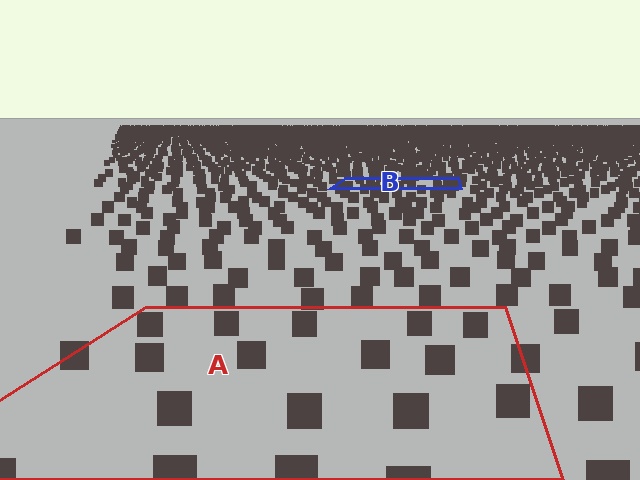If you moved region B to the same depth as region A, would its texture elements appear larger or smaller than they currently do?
They would appear larger. At a closer depth, the same texture elements are projected at a bigger on-screen size.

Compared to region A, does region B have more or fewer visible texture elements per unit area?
Region B has more texture elements per unit area — they are packed more densely because it is farther away.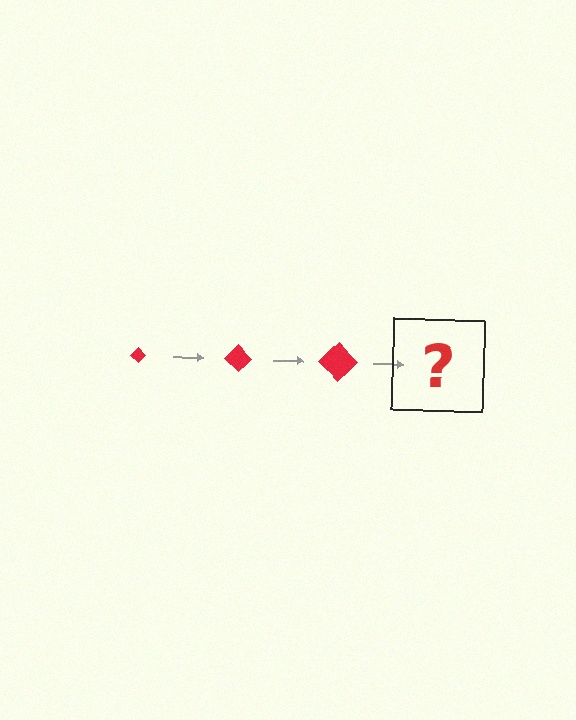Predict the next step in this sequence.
The next step is a red diamond, larger than the previous one.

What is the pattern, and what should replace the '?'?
The pattern is that the diamond gets progressively larger each step. The '?' should be a red diamond, larger than the previous one.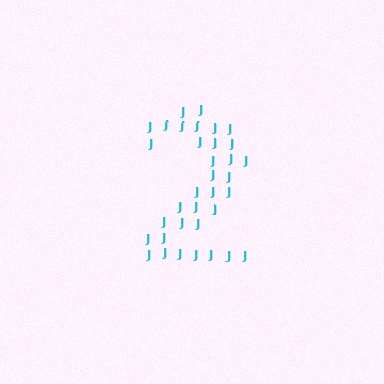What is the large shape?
The large shape is the digit 2.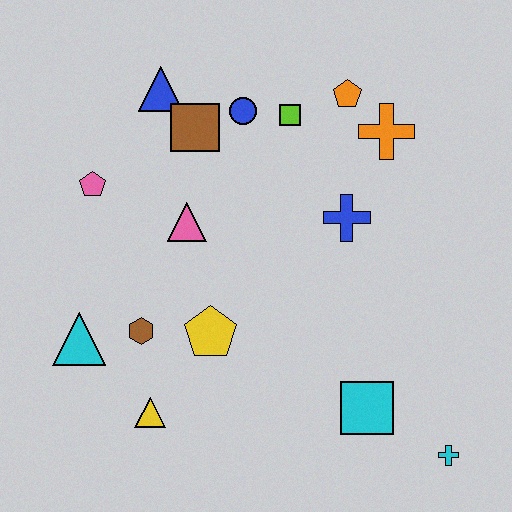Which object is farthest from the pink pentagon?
The cyan cross is farthest from the pink pentagon.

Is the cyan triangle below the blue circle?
Yes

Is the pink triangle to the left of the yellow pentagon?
Yes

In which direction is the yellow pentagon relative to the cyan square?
The yellow pentagon is to the left of the cyan square.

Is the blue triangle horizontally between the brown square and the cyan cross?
No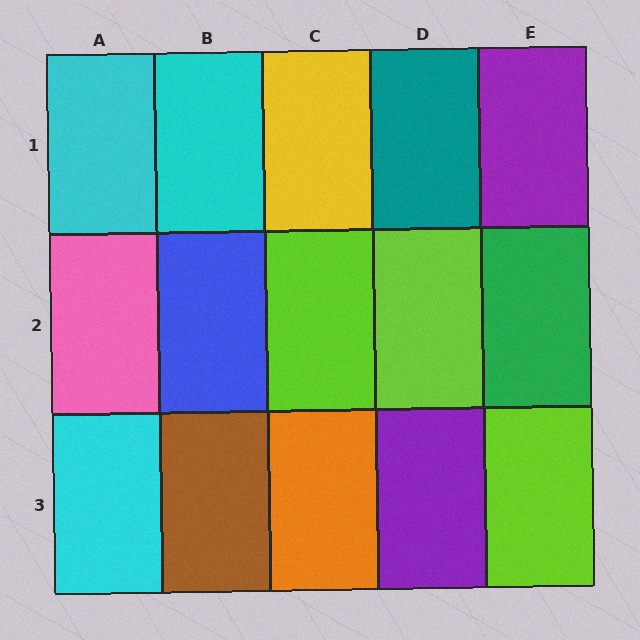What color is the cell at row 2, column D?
Lime.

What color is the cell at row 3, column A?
Cyan.